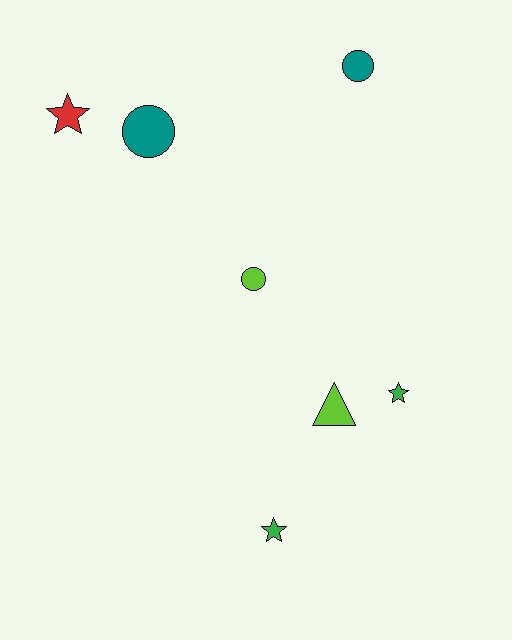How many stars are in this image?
There are 3 stars.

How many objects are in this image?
There are 7 objects.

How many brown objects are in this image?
There are no brown objects.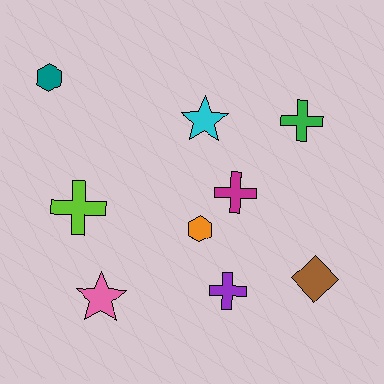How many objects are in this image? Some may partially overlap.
There are 9 objects.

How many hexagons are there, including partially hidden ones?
There are 2 hexagons.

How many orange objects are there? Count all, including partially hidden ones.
There is 1 orange object.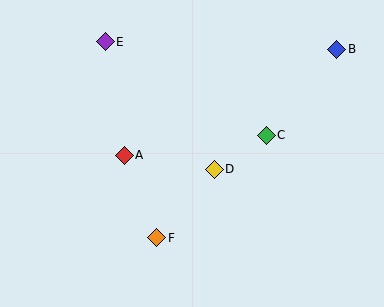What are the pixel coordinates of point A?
Point A is at (124, 155).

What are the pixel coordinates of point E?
Point E is at (105, 42).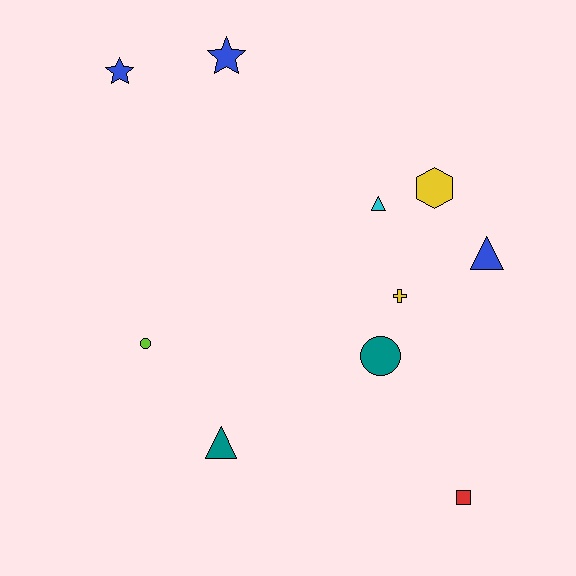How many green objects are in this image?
There are no green objects.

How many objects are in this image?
There are 10 objects.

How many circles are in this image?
There are 2 circles.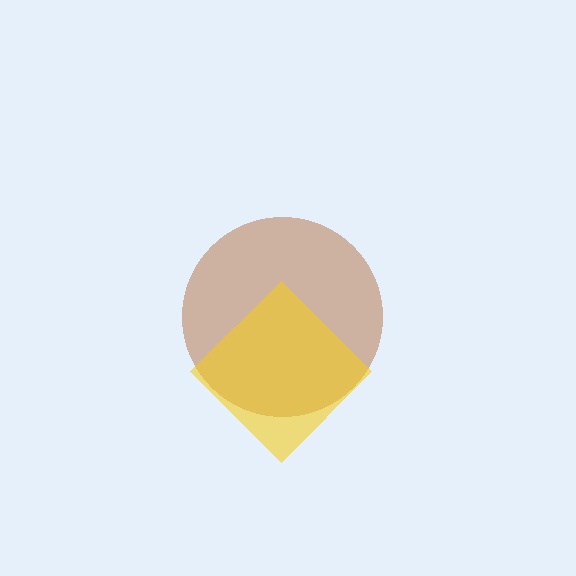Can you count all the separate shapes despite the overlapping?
Yes, there are 2 separate shapes.